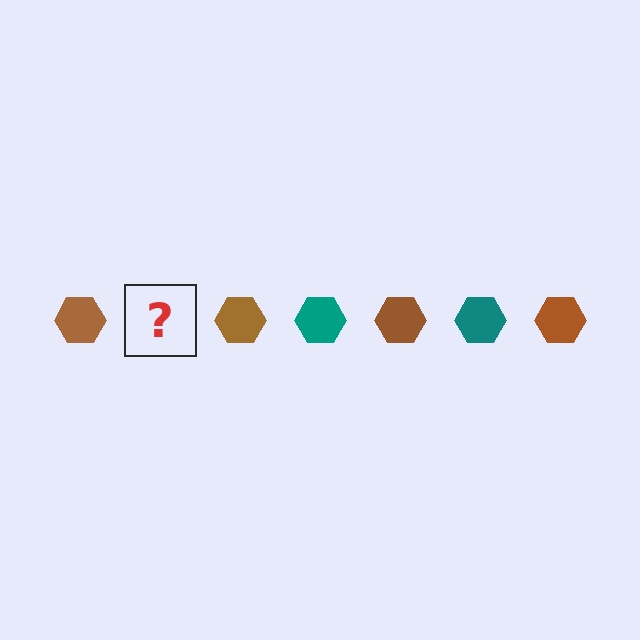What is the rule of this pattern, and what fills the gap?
The rule is that the pattern cycles through brown, teal hexagons. The gap should be filled with a teal hexagon.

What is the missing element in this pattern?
The missing element is a teal hexagon.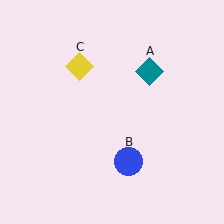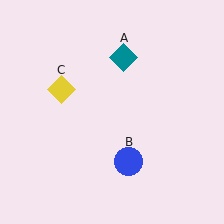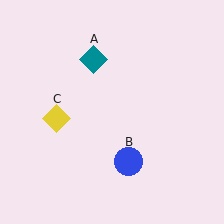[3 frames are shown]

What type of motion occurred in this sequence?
The teal diamond (object A), yellow diamond (object C) rotated counterclockwise around the center of the scene.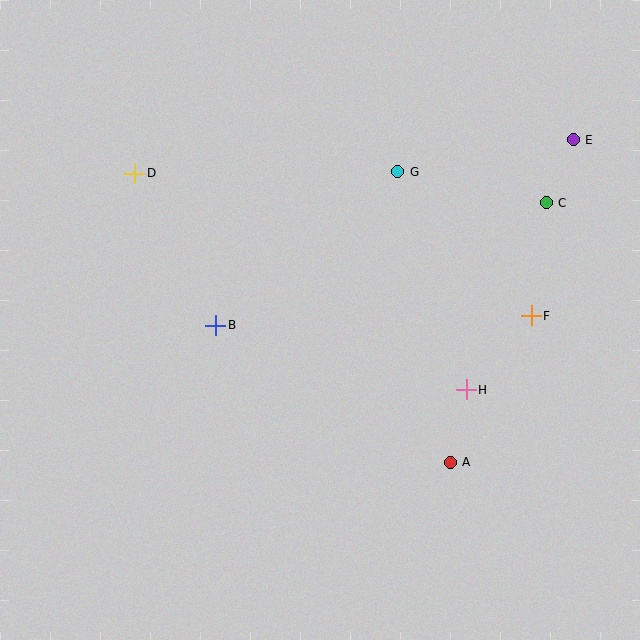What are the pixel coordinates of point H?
Point H is at (466, 390).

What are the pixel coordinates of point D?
Point D is at (135, 173).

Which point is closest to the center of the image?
Point B at (216, 326) is closest to the center.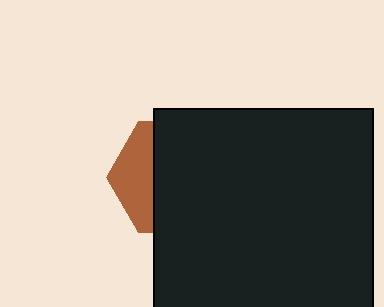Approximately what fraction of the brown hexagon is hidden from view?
Roughly 68% of the brown hexagon is hidden behind the black square.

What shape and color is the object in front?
The object in front is a black square.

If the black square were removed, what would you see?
You would see the complete brown hexagon.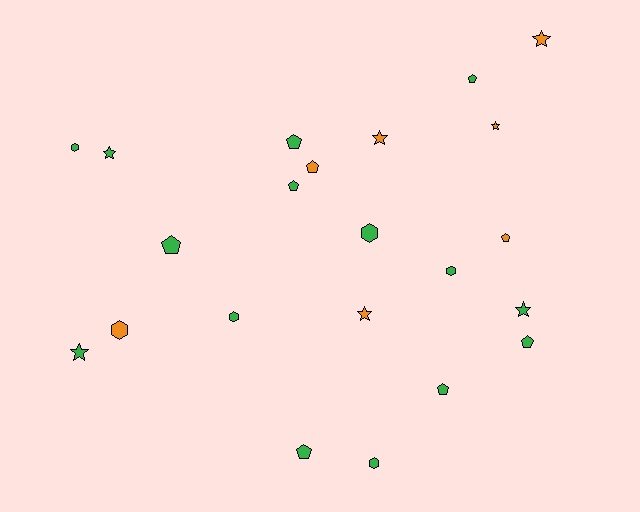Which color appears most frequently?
Green, with 15 objects.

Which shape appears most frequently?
Pentagon, with 9 objects.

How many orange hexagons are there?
There is 1 orange hexagon.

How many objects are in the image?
There are 22 objects.